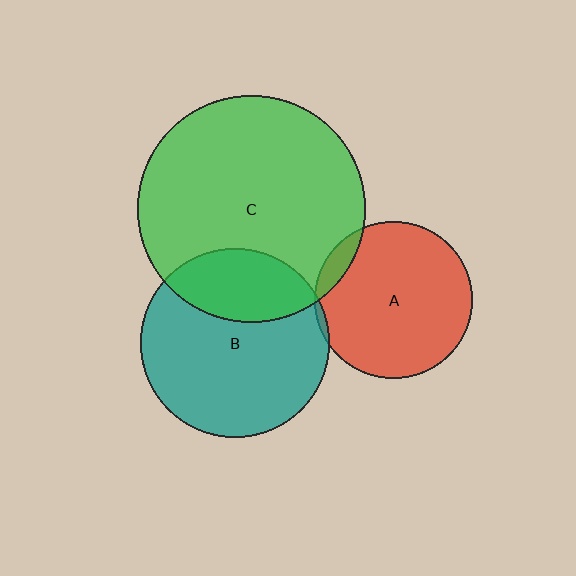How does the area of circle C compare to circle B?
Approximately 1.4 times.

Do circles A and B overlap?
Yes.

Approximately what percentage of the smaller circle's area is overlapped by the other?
Approximately 5%.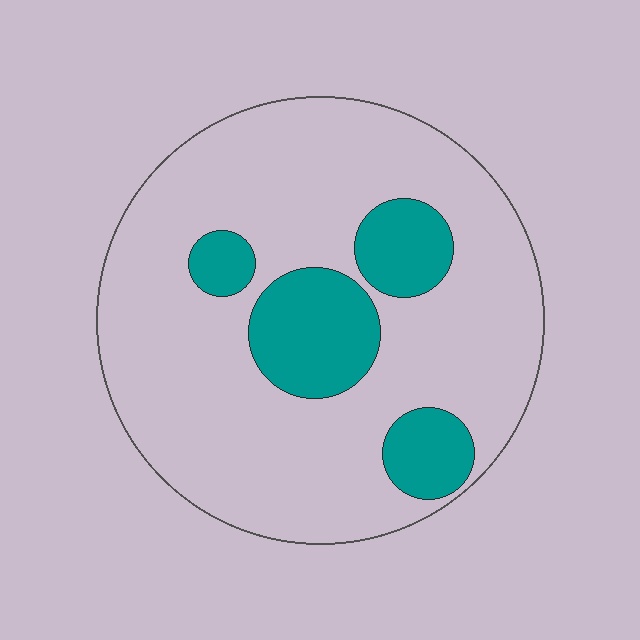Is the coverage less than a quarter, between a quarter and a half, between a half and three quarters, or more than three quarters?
Less than a quarter.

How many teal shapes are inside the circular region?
4.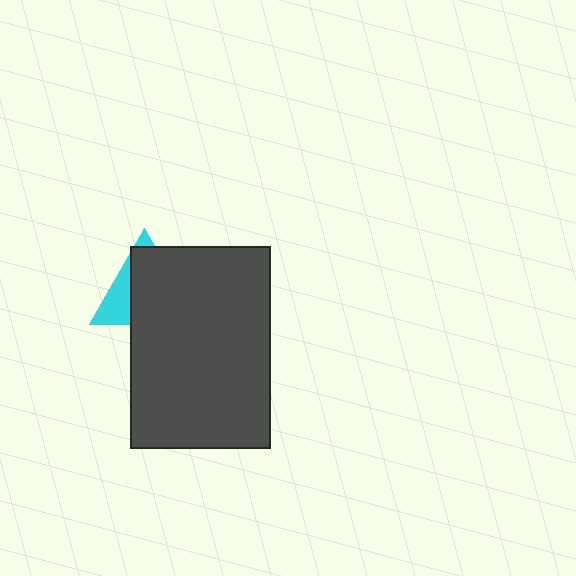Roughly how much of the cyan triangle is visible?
A small part of it is visible (roughly 30%).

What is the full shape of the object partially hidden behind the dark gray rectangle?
The partially hidden object is a cyan triangle.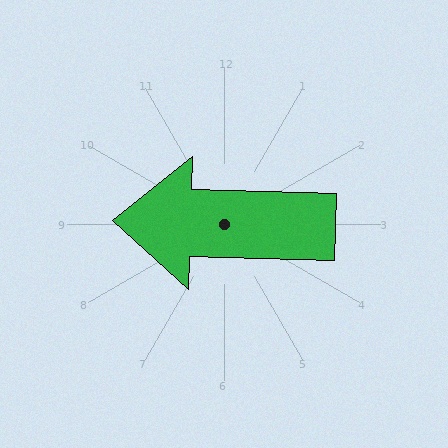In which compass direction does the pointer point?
West.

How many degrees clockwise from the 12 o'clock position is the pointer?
Approximately 272 degrees.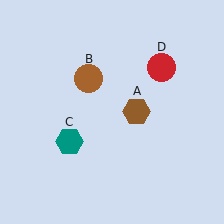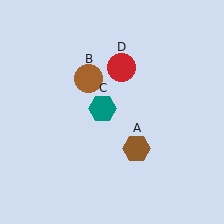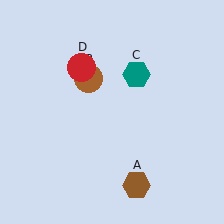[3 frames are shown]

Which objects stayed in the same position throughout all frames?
Brown circle (object B) remained stationary.